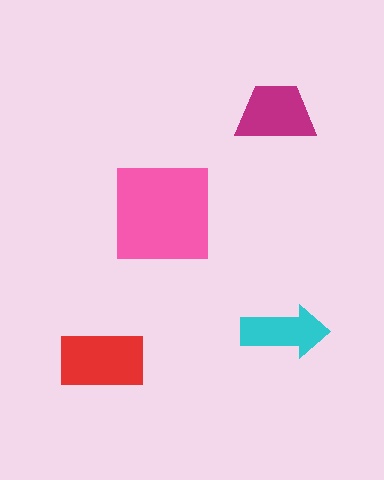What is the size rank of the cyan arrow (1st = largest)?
4th.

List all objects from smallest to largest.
The cyan arrow, the magenta trapezoid, the red rectangle, the pink square.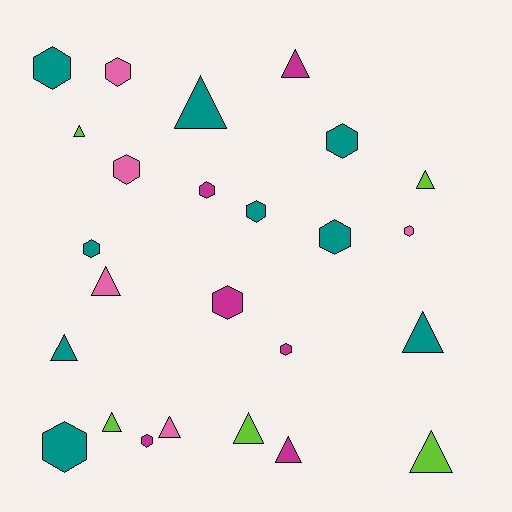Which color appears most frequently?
Teal, with 9 objects.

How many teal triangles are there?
There are 3 teal triangles.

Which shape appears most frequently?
Hexagon, with 13 objects.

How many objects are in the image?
There are 25 objects.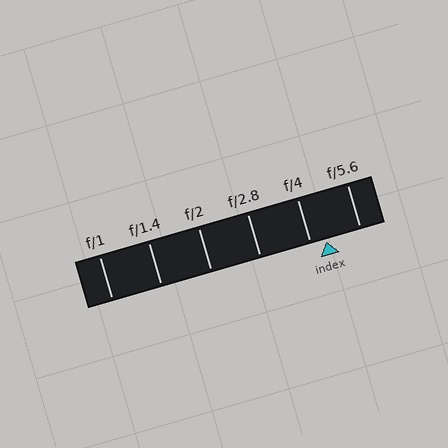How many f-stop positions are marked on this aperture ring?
There are 6 f-stop positions marked.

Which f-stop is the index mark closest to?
The index mark is closest to f/4.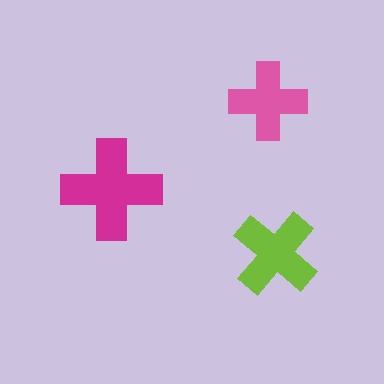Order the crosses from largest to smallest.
the magenta one, the lime one, the pink one.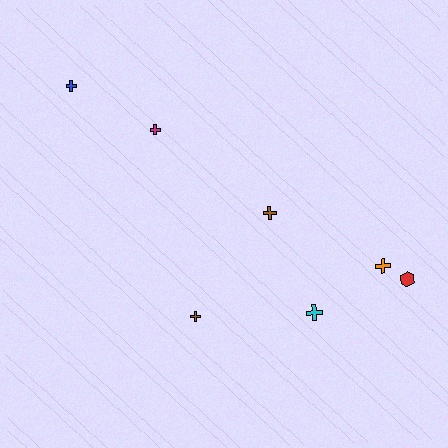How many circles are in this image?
There are no circles.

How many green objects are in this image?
There are no green objects.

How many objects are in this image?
There are 7 objects.